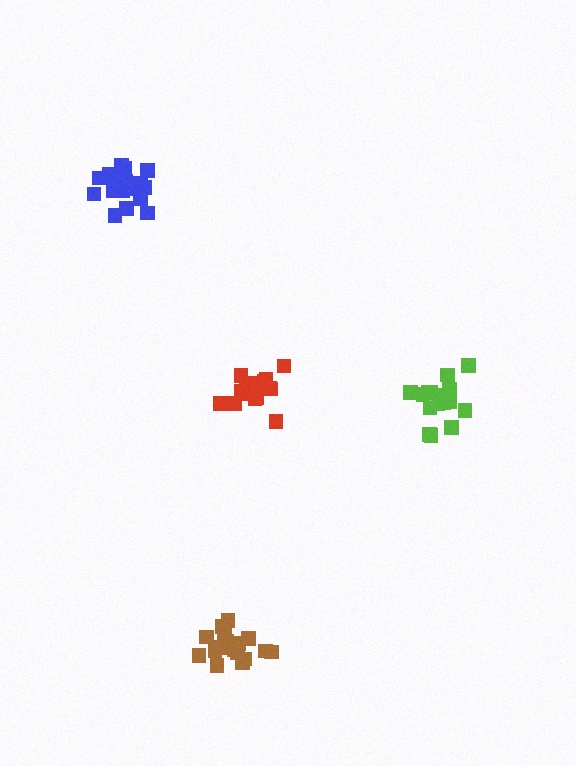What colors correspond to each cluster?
The clusters are colored: red, brown, lime, blue.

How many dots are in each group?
Group 1: 20 dots, Group 2: 20 dots, Group 3: 16 dots, Group 4: 20 dots (76 total).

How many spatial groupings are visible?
There are 4 spatial groupings.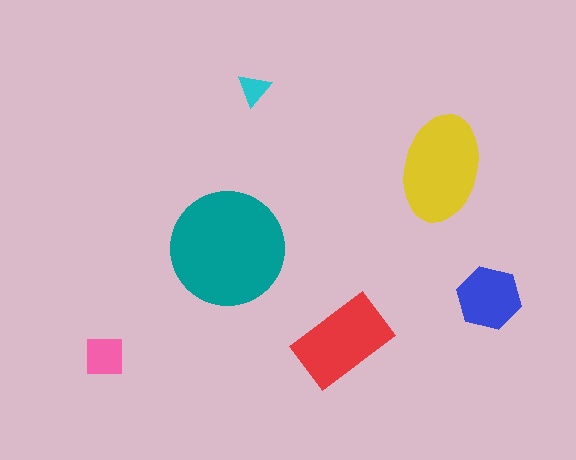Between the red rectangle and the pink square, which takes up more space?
The red rectangle.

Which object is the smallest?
The cyan triangle.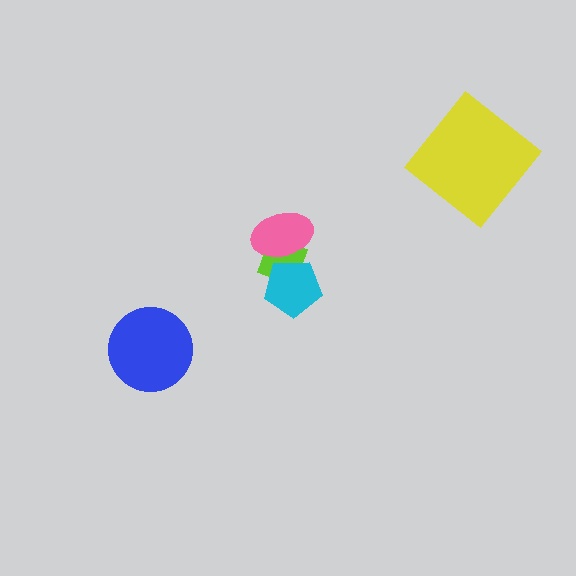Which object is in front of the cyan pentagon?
The pink ellipse is in front of the cyan pentagon.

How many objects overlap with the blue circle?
0 objects overlap with the blue circle.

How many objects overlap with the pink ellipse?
2 objects overlap with the pink ellipse.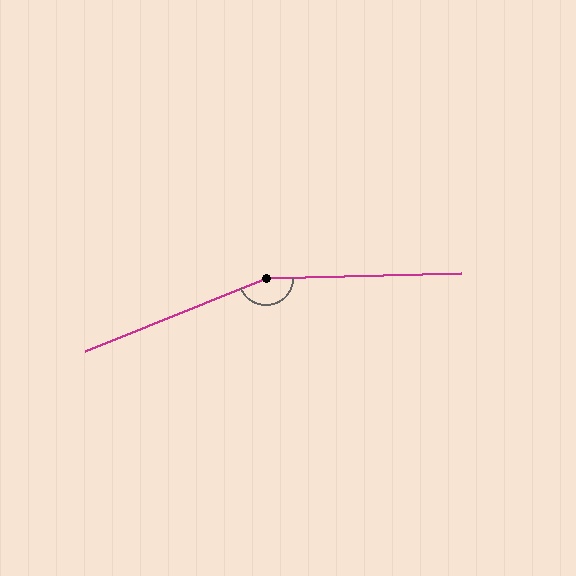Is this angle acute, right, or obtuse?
It is obtuse.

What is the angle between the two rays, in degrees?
Approximately 159 degrees.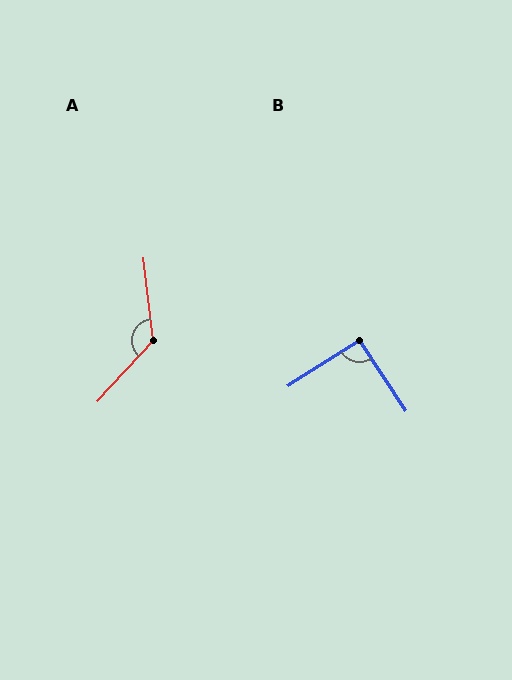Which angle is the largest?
A, at approximately 131 degrees.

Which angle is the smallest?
B, at approximately 91 degrees.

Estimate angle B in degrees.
Approximately 91 degrees.